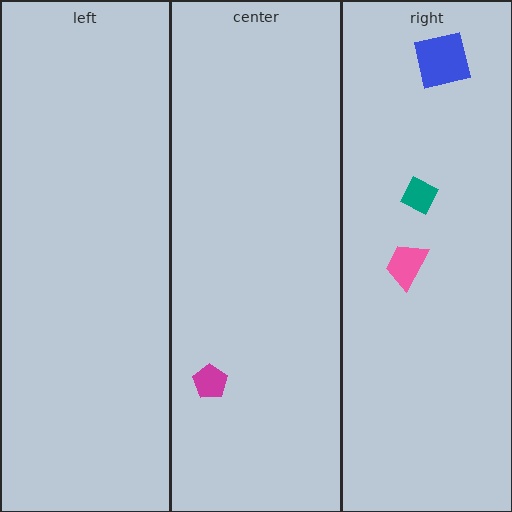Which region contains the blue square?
The right region.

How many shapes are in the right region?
3.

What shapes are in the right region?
The pink trapezoid, the blue square, the teal diamond.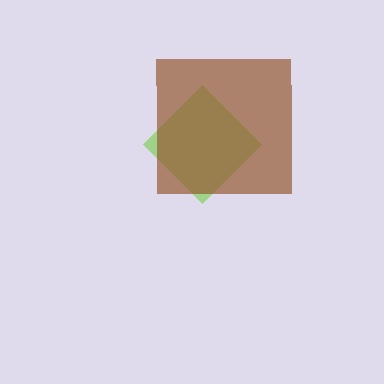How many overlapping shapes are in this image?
There are 2 overlapping shapes in the image.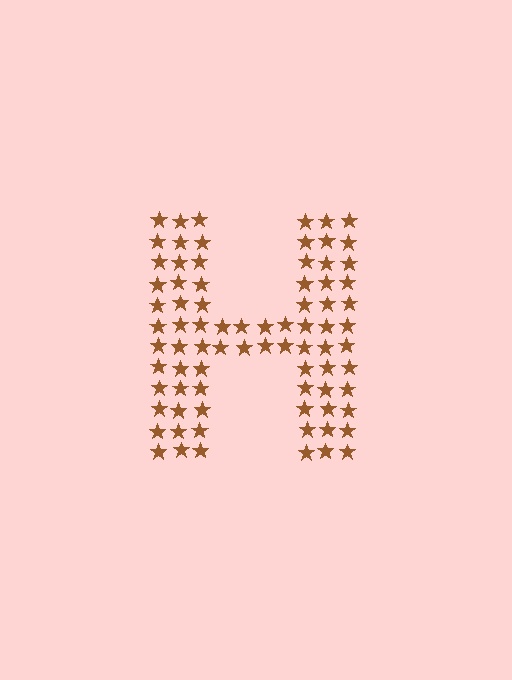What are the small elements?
The small elements are stars.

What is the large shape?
The large shape is the letter H.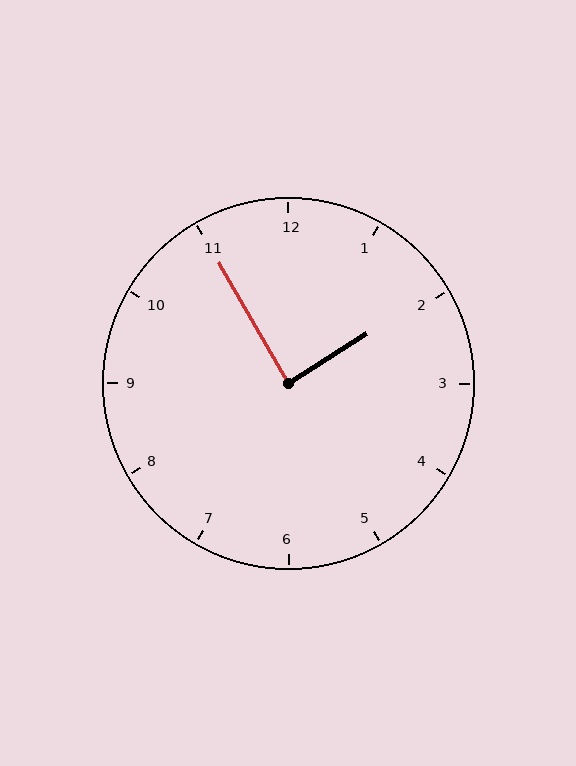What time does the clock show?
1:55.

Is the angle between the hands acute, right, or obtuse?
It is right.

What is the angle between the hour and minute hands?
Approximately 88 degrees.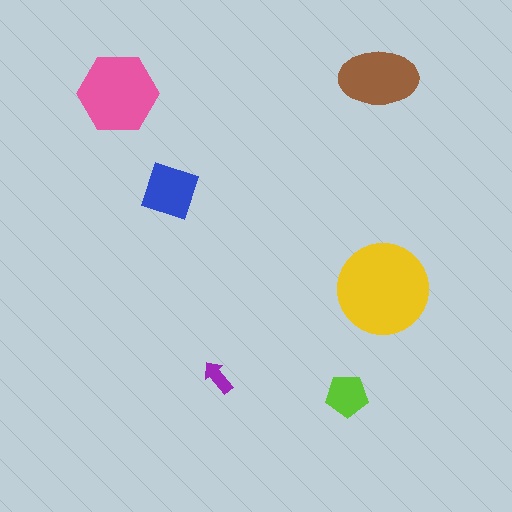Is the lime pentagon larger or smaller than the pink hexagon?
Smaller.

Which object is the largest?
The yellow circle.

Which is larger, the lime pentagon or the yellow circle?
The yellow circle.